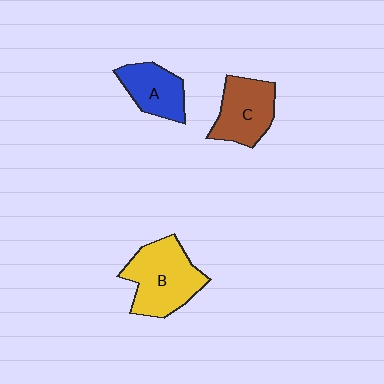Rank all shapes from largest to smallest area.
From largest to smallest: B (yellow), C (brown), A (blue).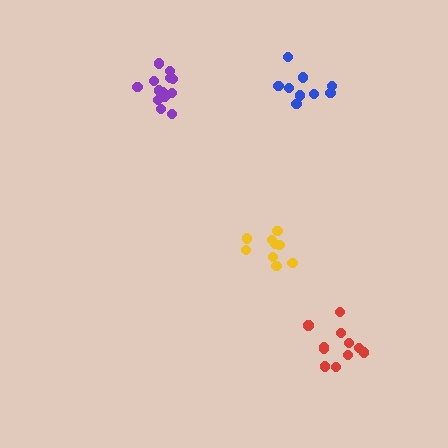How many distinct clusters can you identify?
There are 4 distinct clusters.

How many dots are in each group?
Group 1: 9 dots, Group 2: 9 dots, Group 3: 11 dots, Group 4: 13 dots (42 total).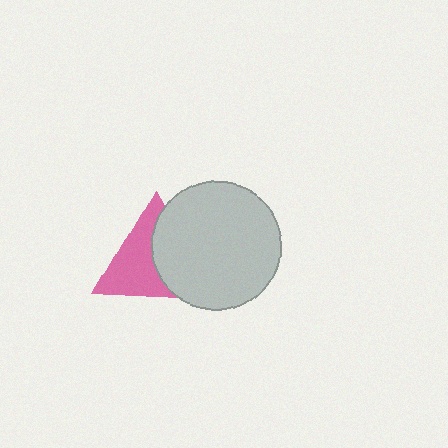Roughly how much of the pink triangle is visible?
About half of it is visible (roughly 55%).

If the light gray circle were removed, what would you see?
You would see the complete pink triangle.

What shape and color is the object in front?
The object in front is a light gray circle.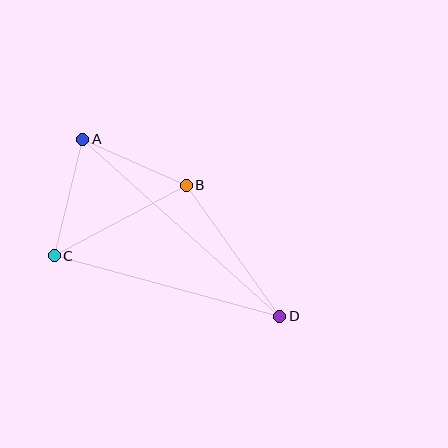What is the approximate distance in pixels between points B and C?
The distance between B and C is approximately 150 pixels.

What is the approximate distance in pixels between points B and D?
The distance between B and D is approximately 161 pixels.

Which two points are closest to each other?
Points A and B are closest to each other.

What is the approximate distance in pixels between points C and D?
The distance between C and D is approximately 234 pixels.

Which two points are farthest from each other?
Points A and D are farthest from each other.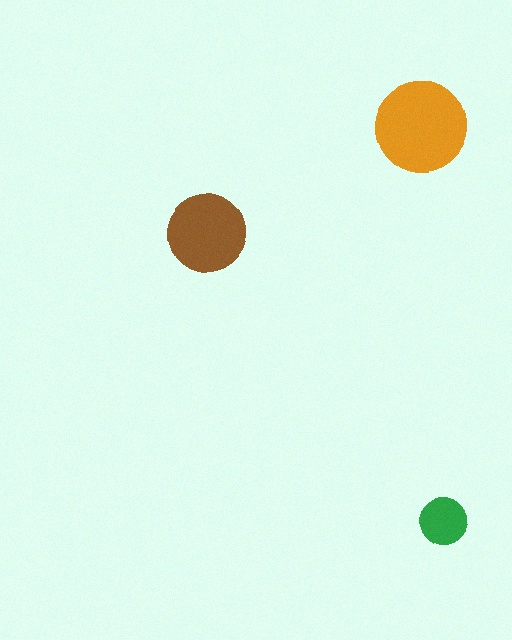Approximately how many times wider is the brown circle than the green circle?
About 1.5 times wider.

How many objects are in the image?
There are 3 objects in the image.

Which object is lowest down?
The green circle is bottommost.